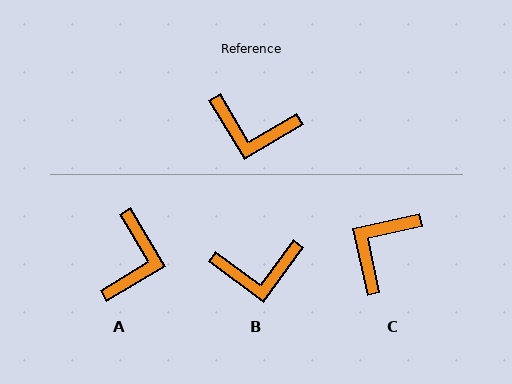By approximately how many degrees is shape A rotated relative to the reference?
Approximately 90 degrees counter-clockwise.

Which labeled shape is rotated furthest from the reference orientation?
C, about 108 degrees away.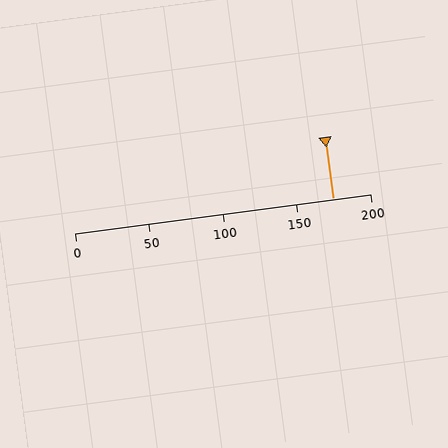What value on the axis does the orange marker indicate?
The marker indicates approximately 175.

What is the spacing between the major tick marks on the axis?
The major ticks are spaced 50 apart.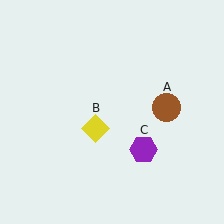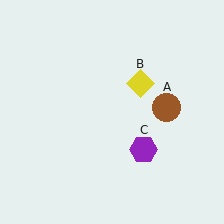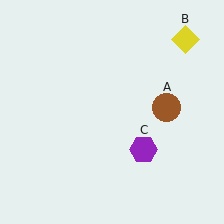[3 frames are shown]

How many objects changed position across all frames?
1 object changed position: yellow diamond (object B).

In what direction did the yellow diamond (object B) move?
The yellow diamond (object B) moved up and to the right.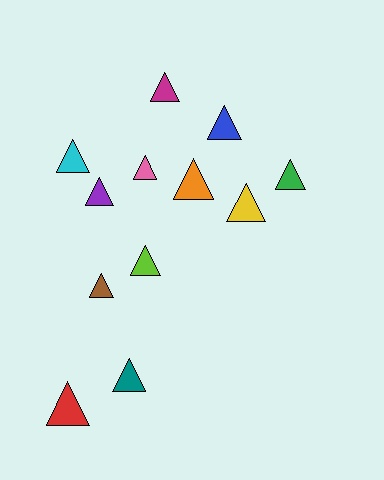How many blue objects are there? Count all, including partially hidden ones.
There is 1 blue object.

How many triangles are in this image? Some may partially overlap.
There are 12 triangles.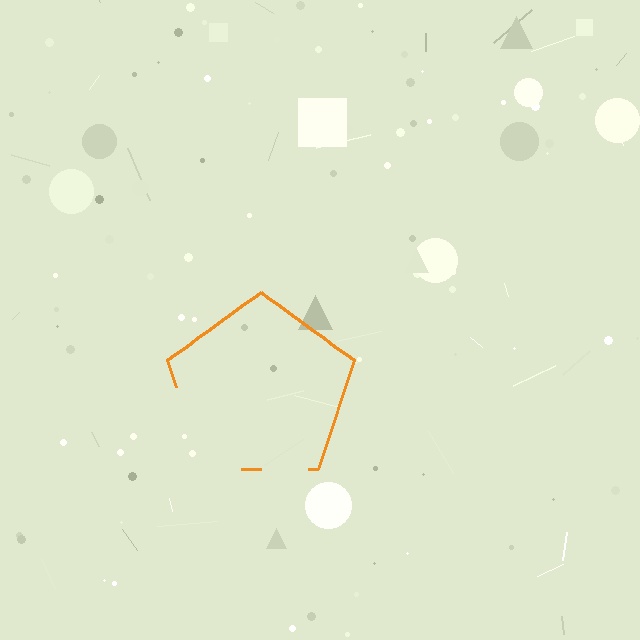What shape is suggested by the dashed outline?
The dashed outline suggests a pentagon.